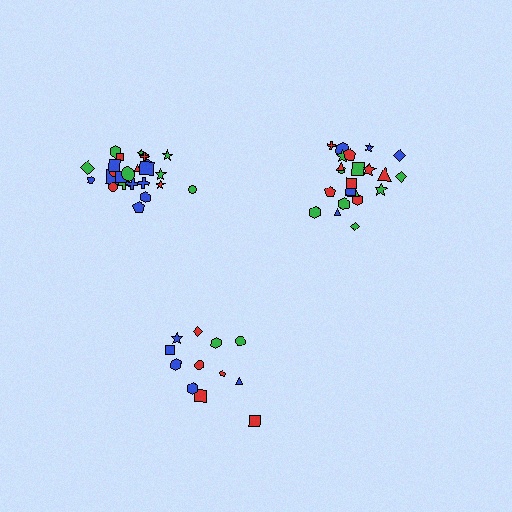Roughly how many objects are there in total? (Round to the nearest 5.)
Roughly 60 objects in total.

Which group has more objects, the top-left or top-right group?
The top-left group.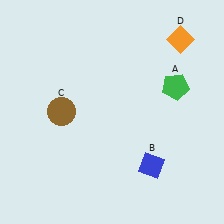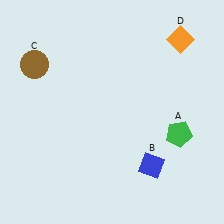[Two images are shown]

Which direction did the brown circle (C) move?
The brown circle (C) moved up.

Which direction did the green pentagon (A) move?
The green pentagon (A) moved down.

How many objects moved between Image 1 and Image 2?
2 objects moved between the two images.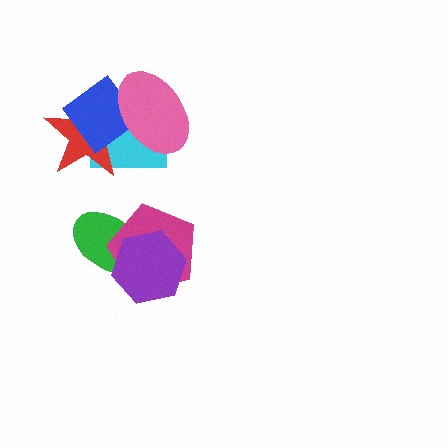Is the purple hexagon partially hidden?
No, no other shape covers it.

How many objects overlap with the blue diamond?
3 objects overlap with the blue diamond.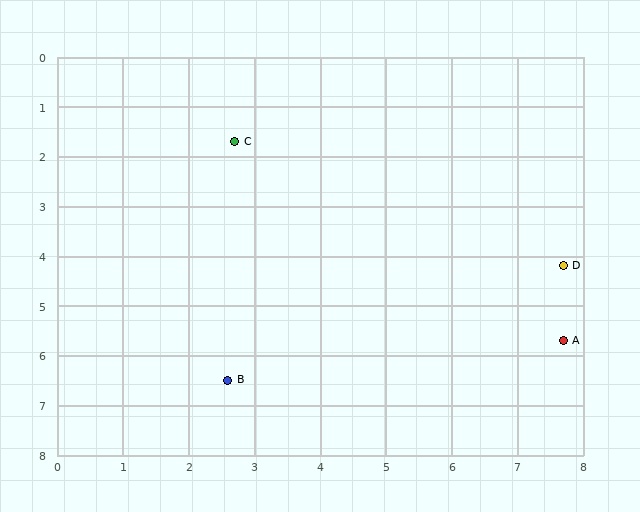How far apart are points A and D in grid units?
Points A and D are about 1.5 grid units apart.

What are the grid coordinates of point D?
Point D is at approximately (7.7, 4.2).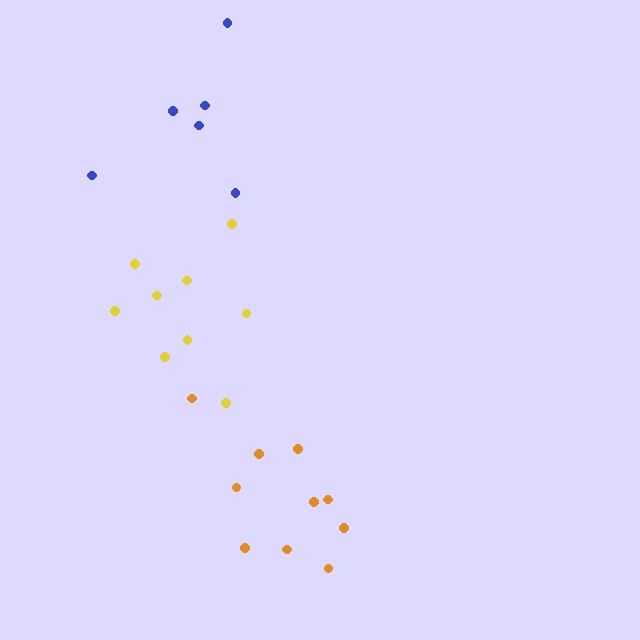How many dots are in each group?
Group 1: 10 dots, Group 2: 6 dots, Group 3: 9 dots (25 total).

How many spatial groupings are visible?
There are 3 spatial groupings.